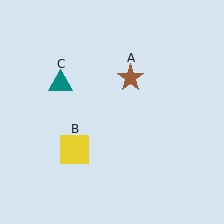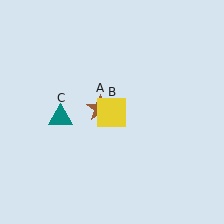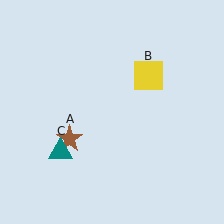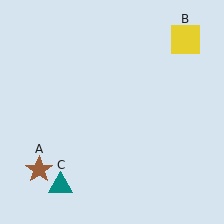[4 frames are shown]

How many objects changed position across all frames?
3 objects changed position: brown star (object A), yellow square (object B), teal triangle (object C).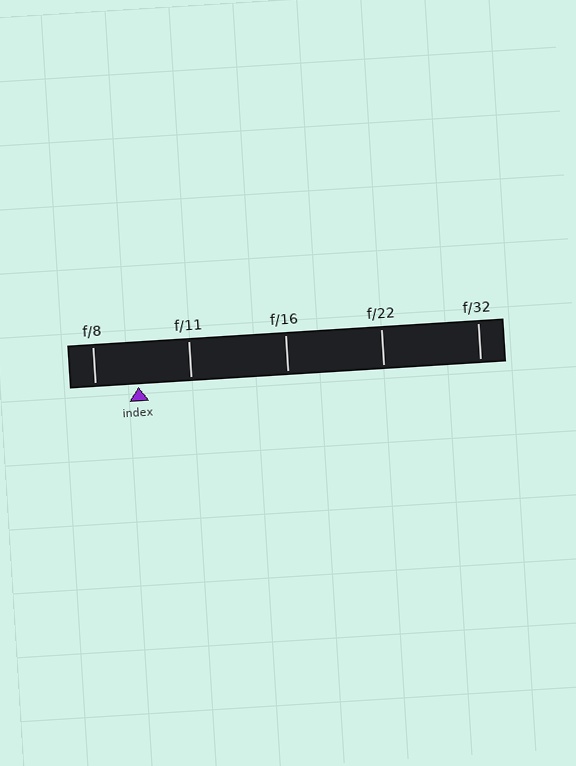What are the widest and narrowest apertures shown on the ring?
The widest aperture shown is f/8 and the narrowest is f/32.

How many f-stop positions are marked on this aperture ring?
There are 5 f-stop positions marked.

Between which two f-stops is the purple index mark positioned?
The index mark is between f/8 and f/11.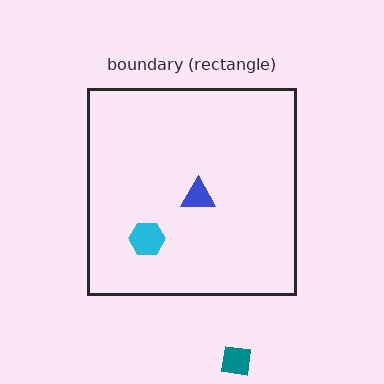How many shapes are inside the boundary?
2 inside, 1 outside.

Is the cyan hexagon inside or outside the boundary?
Inside.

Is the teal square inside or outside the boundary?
Outside.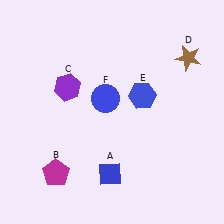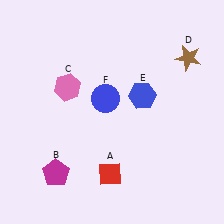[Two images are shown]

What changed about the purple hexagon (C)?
In Image 1, C is purple. In Image 2, it changed to pink.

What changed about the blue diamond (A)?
In Image 1, A is blue. In Image 2, it changed to red.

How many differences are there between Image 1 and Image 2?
There are 2 differences between the two images.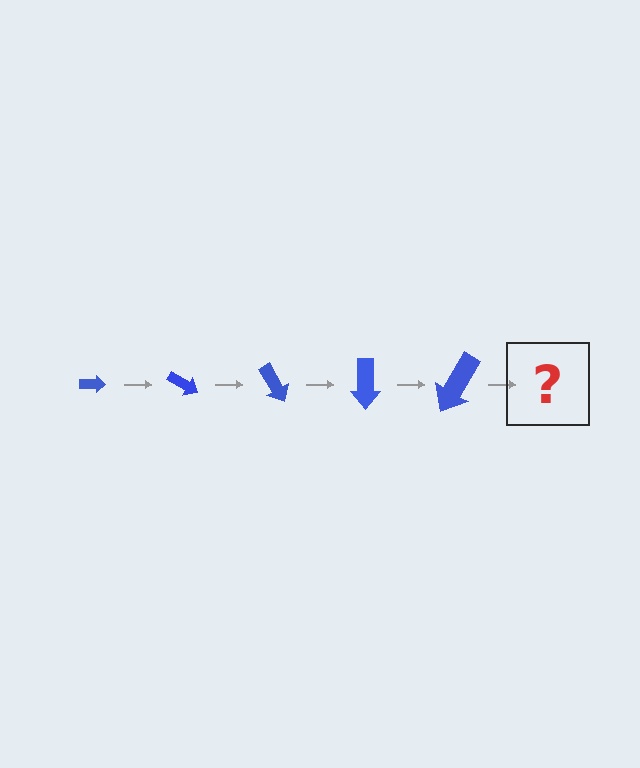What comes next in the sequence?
The next element should be an arrow, larger than the previous one and rotated 150 degrees from the start.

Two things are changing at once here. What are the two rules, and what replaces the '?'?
The two rules are that the arrow grows larger each step and it rotates 30 degrees each step. The '?' should be an arrow, larger than the previous one and rotated 150 degrees from the start.